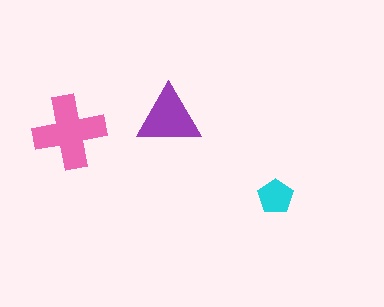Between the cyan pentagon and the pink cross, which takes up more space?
The pink cross.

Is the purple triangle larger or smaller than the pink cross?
Smaller.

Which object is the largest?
The pink cross.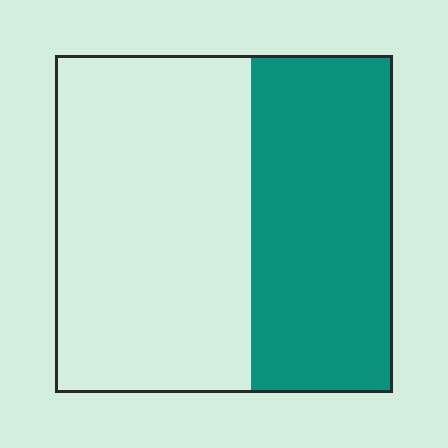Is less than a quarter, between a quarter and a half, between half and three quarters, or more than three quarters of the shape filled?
Between a quarter and a half.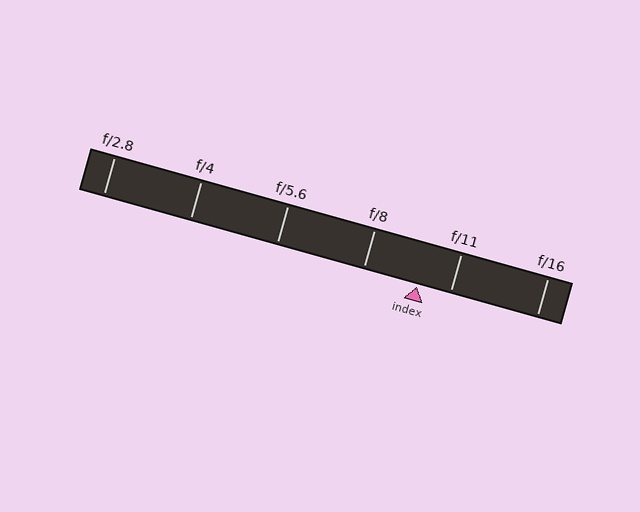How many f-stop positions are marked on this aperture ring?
There are 6 f-stop positions marked.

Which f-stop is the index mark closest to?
The index mark is closest to f/11.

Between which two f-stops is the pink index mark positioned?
The index mark is between f/8 and f/11.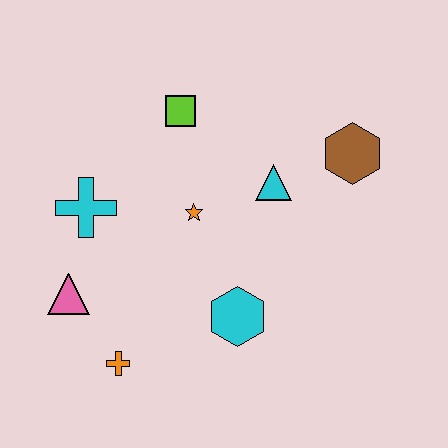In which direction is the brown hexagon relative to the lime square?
The brown hexagon is to the right of the lime square.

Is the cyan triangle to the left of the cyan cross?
No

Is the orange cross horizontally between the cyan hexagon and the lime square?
No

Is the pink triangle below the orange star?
Yes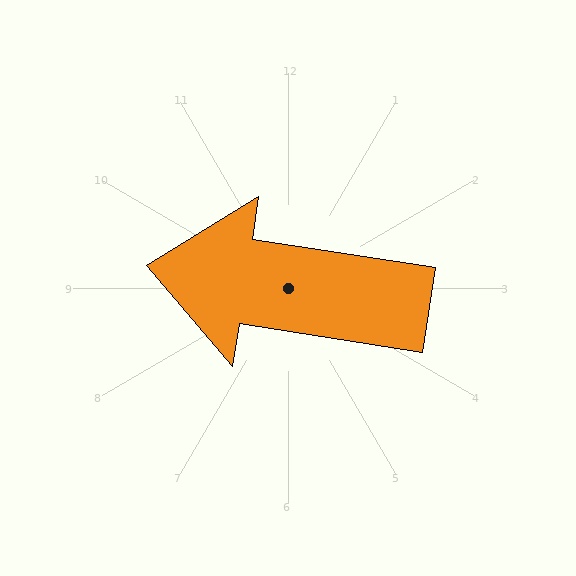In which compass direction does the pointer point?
West.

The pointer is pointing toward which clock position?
Roughly 9 o'clock.